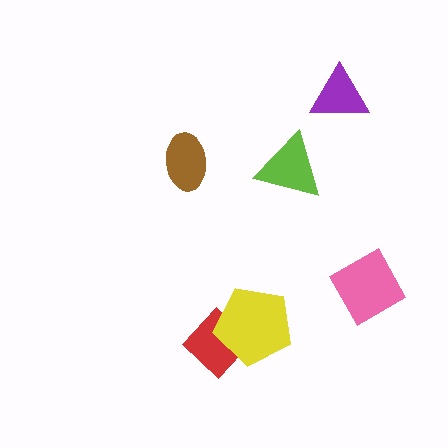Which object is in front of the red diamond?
The yellow pentagon is in front of the red diamond.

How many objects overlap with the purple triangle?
0 objects overlap with the purple triangle.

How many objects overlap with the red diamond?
1 object overlaps with the red diamond.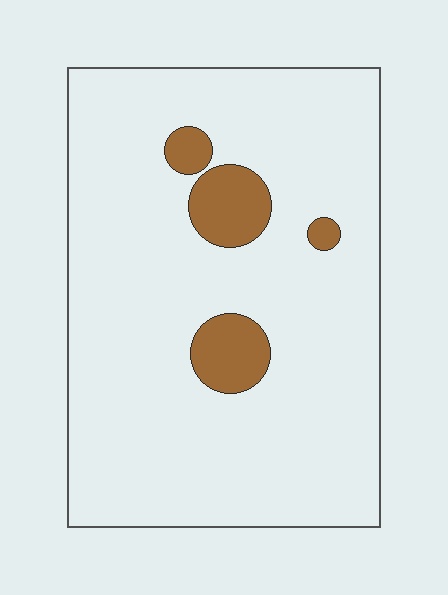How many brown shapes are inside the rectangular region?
4.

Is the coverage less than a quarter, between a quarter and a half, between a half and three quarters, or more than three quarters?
Less than a quarter.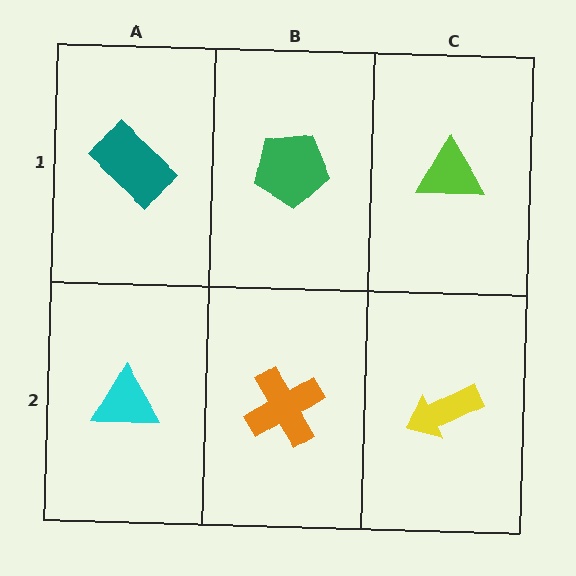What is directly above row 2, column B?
A green pentagon.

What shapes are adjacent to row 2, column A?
A teal rectangle (row 1, column A), an orange cross (row 2, column B).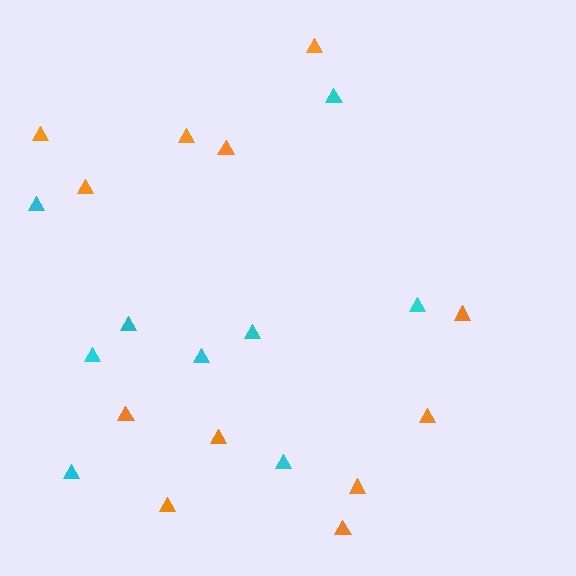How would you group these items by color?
There are 2 groups: one group of orange triangles (12) and one group of cyan triangles (9).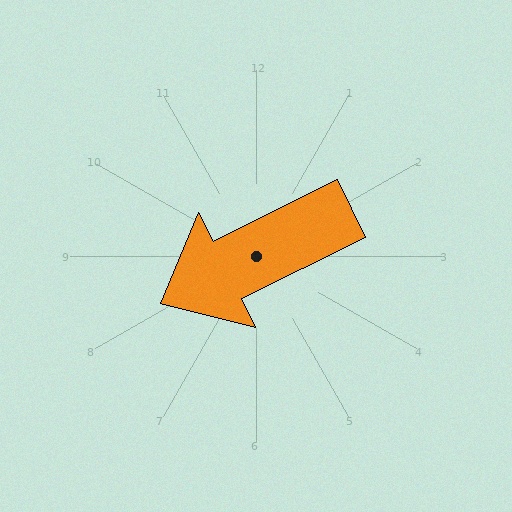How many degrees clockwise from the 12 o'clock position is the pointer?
Approximately 244 degrees.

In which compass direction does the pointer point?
Southwest.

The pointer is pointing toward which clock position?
Roughly 8 o'clock.